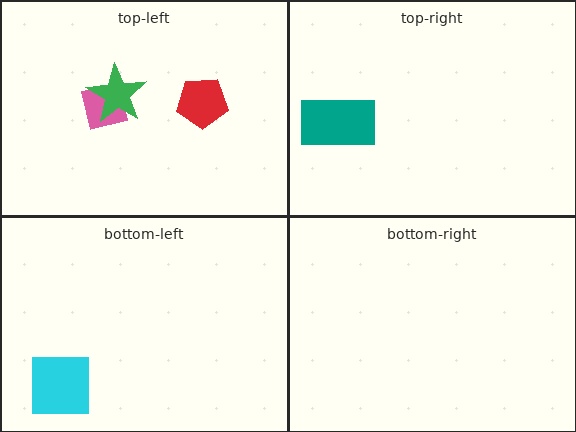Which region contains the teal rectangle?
The top-right region.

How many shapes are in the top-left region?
3.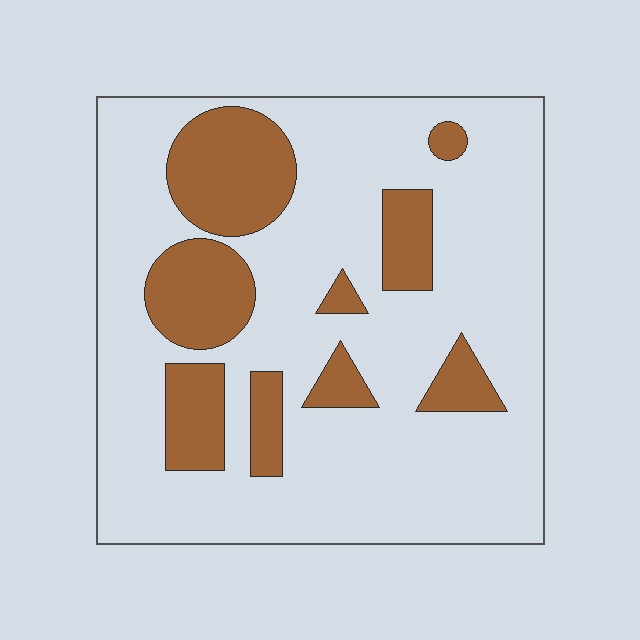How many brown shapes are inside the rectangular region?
9.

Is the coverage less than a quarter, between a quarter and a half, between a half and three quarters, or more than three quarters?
Less than a quarter.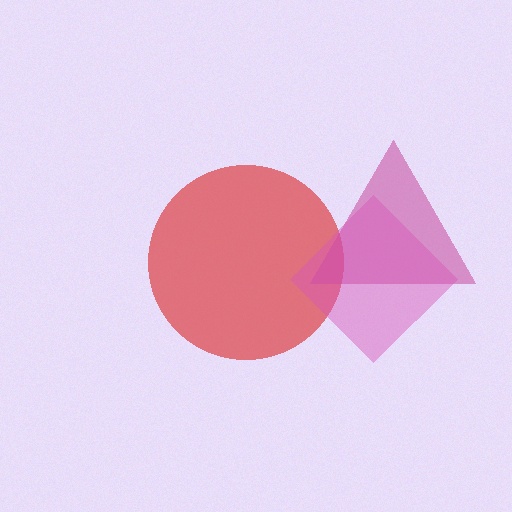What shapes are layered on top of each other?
The layered shapes are: a red circle, a magenta triangle, a pink diamond.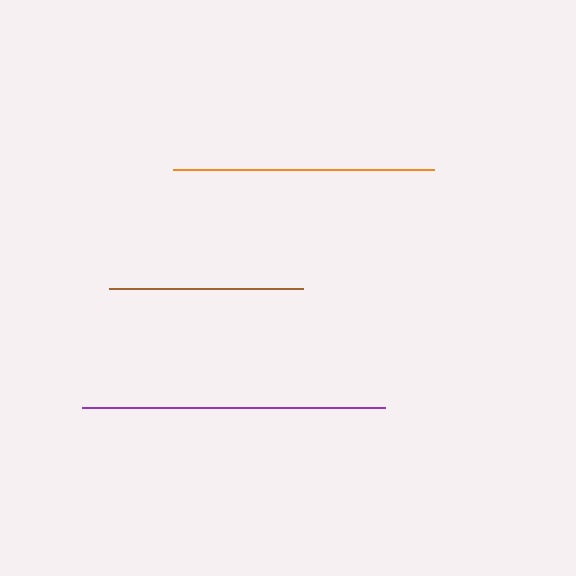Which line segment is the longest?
The purple line is the longest at approximately 303 pixels.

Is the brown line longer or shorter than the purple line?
The purple line is longer than the brown line.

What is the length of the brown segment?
The brown segment is approximately 194 pixels long.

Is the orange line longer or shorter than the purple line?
The purple line is longer than the orange line.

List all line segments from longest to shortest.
From longest to shortest: purple, orange, brown.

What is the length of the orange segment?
The orange segment is approximately 261 pixels long.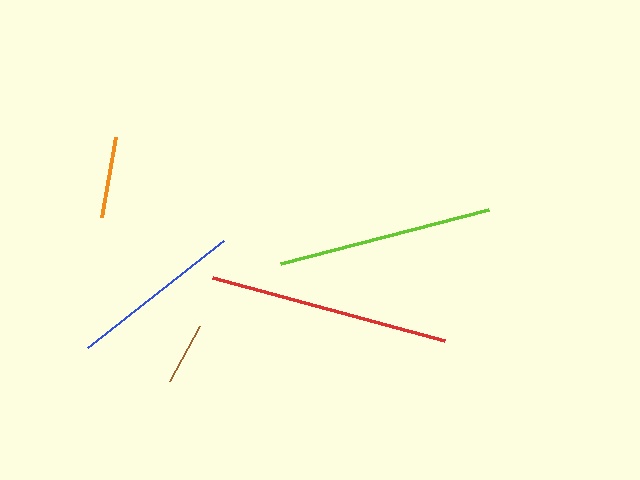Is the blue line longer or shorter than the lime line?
The lime line is longer than the blue line.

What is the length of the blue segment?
The blue segment is approximately 173 pixels long.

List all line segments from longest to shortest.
From longest to shortest: red, lime, blue, orange, brown.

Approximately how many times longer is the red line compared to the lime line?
The red line is approximately 1.1 times the length of the lime line.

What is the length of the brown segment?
The brown segment is approximately 63 pixels long.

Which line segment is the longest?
The red line is the longest at approximately 240 pixels.